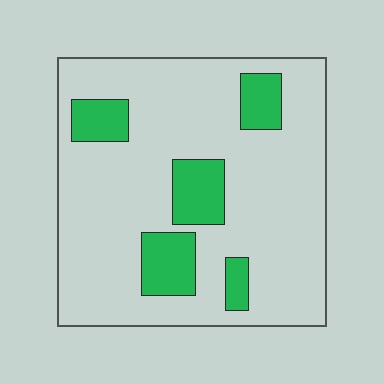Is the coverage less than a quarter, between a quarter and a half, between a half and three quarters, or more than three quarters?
Less than a quarter.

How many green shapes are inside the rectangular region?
5.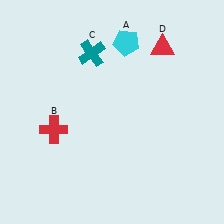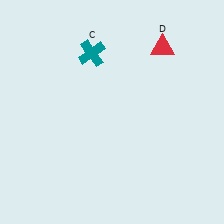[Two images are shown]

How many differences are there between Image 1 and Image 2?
There are 2 differences between the two images.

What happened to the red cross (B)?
The red cross (B) was removed in Image 2. It was in the bottom-left area of Image 1.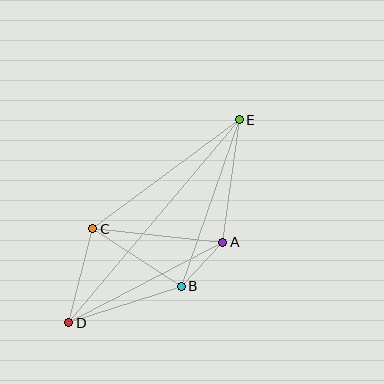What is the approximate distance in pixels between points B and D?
The distance between B and D is approximately 118 pixels.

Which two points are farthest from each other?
Points D and E are farthest from each other.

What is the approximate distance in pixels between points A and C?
The distance between A and C is approximately 131 pixels.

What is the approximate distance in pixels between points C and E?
The distance between C and E is approximately 183 pixels.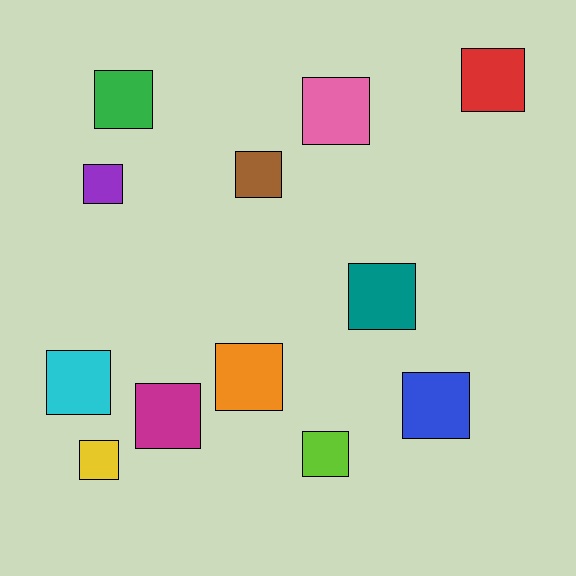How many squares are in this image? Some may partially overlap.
There are 12 squares.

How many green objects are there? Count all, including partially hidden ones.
There is 1 green object.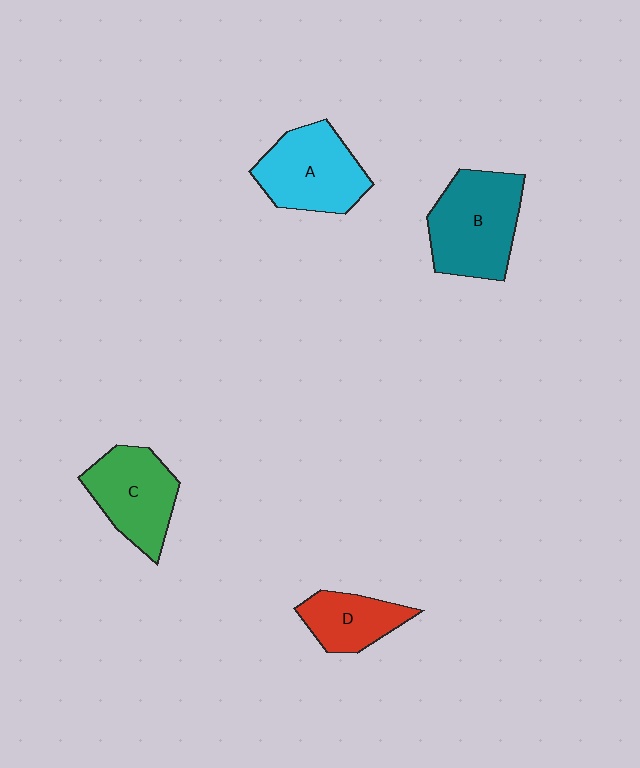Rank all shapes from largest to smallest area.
From largest to smallest: B (teal), A (cyan), C (green), D (red).